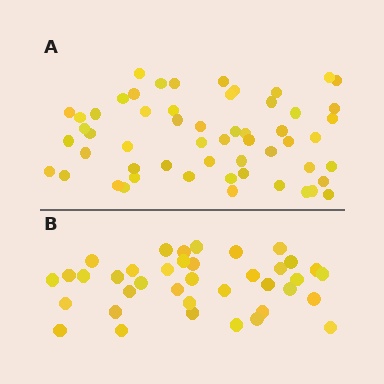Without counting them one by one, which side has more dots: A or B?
Region A (the top region) has more dots.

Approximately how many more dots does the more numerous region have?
Region A has approximately 20 more dots than region B.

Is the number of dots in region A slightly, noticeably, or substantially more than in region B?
Region A has substantially more. The ratio is roughly 1.5 to 1.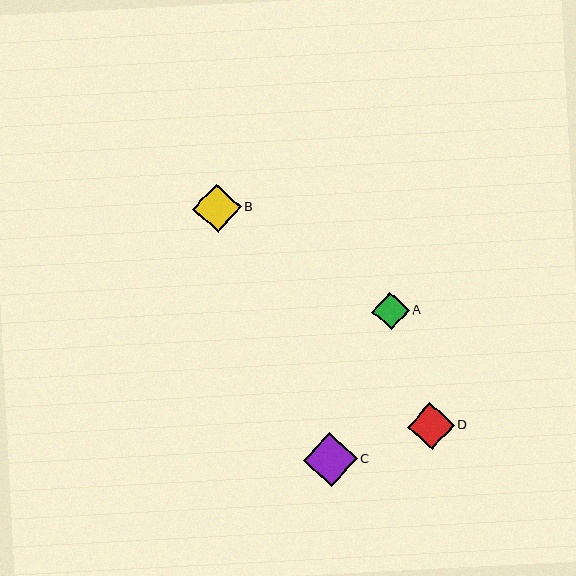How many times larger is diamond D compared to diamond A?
Diamond D is approximately 1.3 times the size of diamond A.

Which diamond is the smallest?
Diamond A is the smallest with a size of approximately 37 pixels.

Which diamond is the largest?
Diamond C is the largest with a size of approximately 54 pixels.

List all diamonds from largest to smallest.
From largest to smallest: C, B, D, A.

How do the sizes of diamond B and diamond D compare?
Diamond B and diamond D are approximately the same size.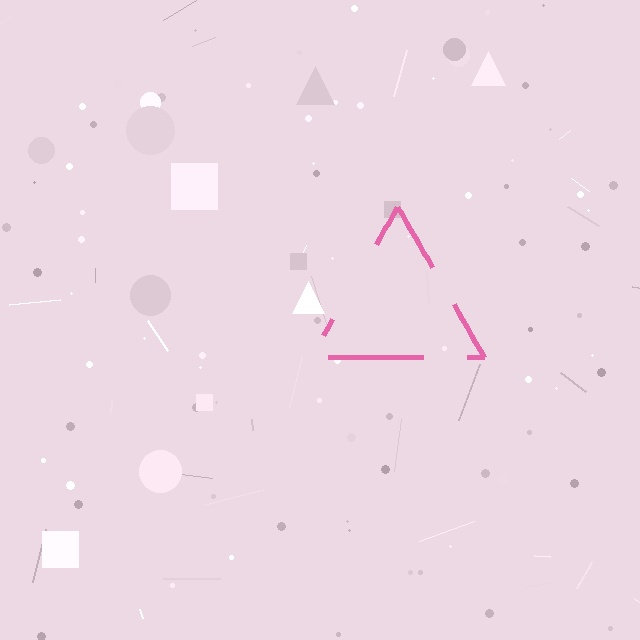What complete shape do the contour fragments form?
The contour fragments form a triangle.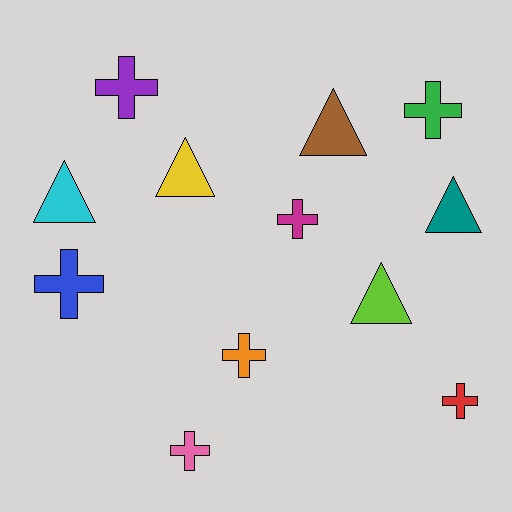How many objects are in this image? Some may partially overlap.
There are 12 objects.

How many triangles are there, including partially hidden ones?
There are 5 triangles.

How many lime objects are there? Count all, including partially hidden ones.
There is 1 lime object.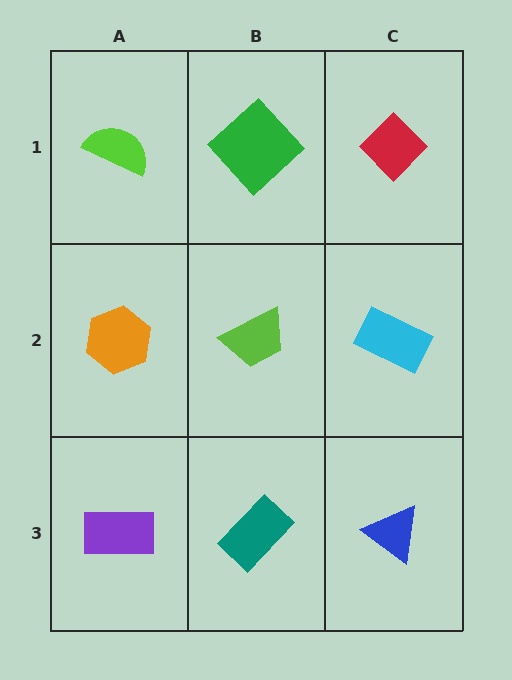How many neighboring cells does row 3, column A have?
2.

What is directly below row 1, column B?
A lime trapezoid.